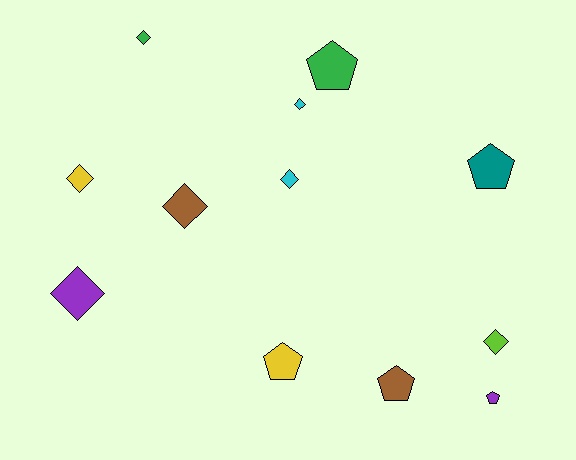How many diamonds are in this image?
There are 7 diamonds.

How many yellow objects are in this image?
There are 2 yellow objects.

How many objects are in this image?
There are 12 objects.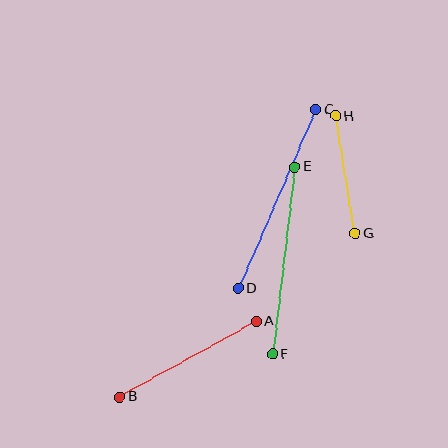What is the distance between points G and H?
The distance is approximately 119 pixels.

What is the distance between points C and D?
The distance is approximately 195 pixels.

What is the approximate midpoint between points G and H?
The midpoint is at approximately (345, 175) pixels.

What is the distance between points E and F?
The distance is approximately 189 pixels.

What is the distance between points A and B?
The distance is approximately 156 pixels.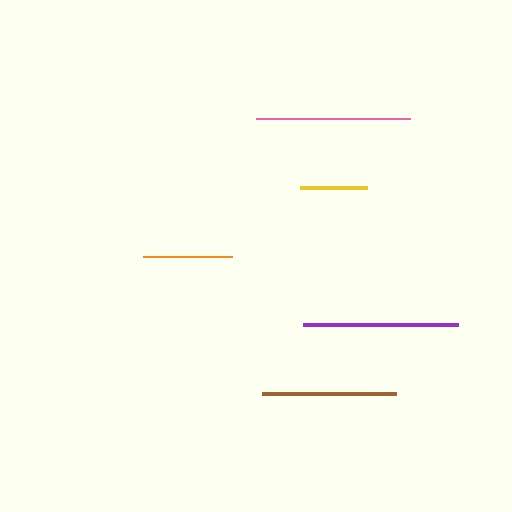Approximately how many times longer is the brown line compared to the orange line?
The brown line is approximately 1.5 times the length of the orange line.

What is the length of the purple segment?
The purple segment is approximately 155 pixels long.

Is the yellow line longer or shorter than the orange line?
The orange line is longer than the yellow line.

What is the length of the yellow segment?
The yellow segment is approximately 67 pixels long.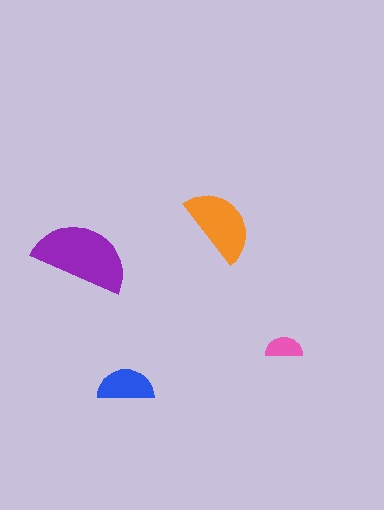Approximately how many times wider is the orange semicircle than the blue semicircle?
About 1.5 times wider.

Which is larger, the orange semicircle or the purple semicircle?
The purple one.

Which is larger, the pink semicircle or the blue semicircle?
The blue one.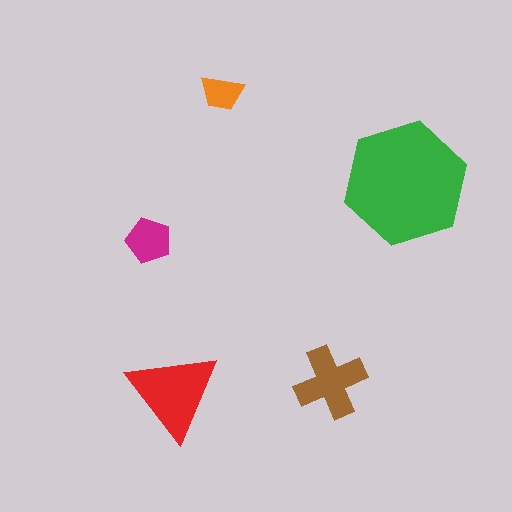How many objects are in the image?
There are 5 objects in the image.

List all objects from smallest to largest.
The orange trapezoid, the magenta pentagon, the brown cross, the red triangle, the green hexagon.